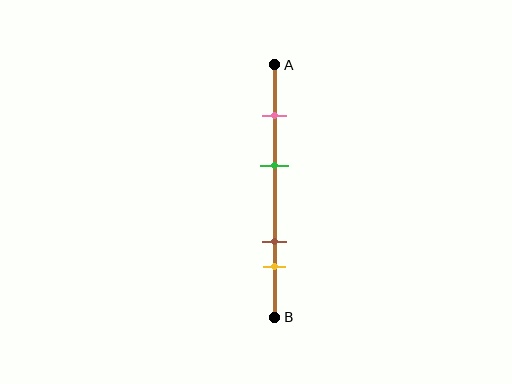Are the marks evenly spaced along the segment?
No, the marks are not evenly spaced.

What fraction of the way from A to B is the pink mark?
The pink mark is approximately 20% (0.2) of the way from A to B.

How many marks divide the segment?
There are 4 marks dividing the segment.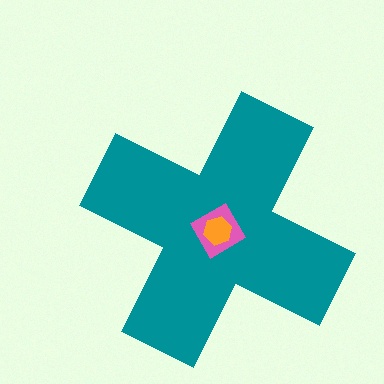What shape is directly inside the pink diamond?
The orange hexagon.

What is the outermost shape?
The teal cross.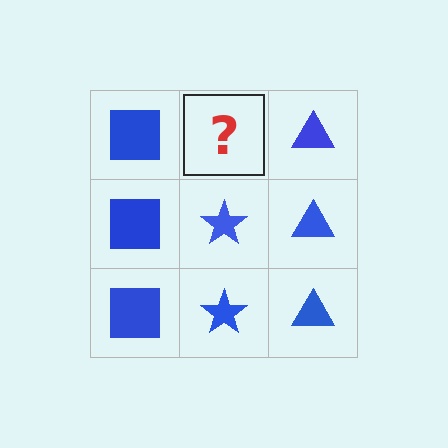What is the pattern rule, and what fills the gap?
The rule is that each column has a consistent shape. The gap should be filled with a blue star.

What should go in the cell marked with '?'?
The missing cell should contain a blue star.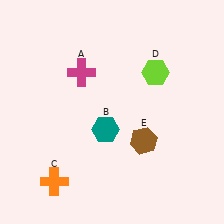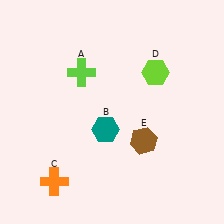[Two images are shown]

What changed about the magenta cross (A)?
In Image 1, A is magenta. In Image 2, it changed to lime.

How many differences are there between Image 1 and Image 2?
There is 1 difference between the two images.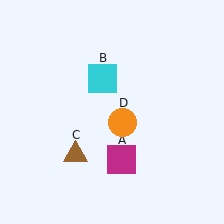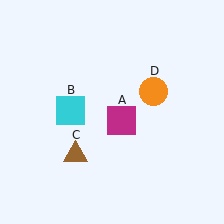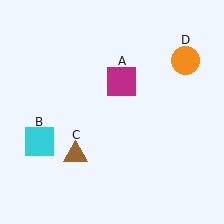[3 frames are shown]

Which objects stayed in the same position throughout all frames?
Brown triangle (object C) remained stationary.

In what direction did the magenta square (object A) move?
The magenta square (object A) moved up.